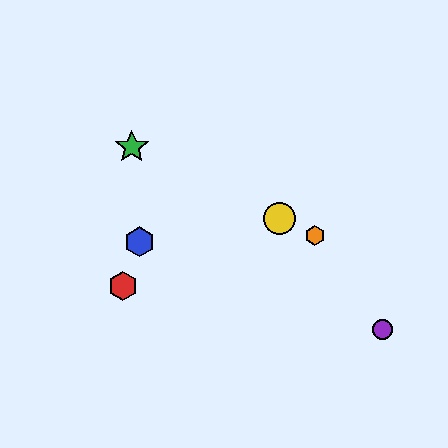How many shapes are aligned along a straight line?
3 shapes (the green star, the yellow circle, the orange hexagon) are aligned along a straight line.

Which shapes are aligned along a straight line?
The green star, the yellow circle, the orange hexagon are aligned along a straight line.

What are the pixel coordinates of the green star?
The green star is at (132, 147).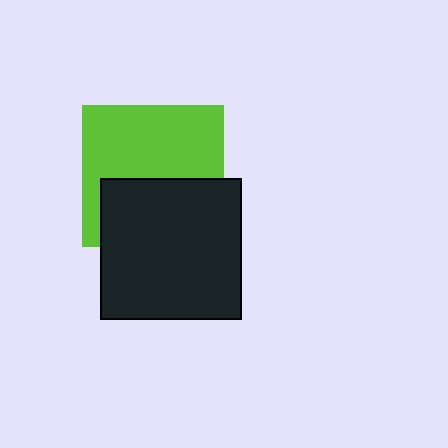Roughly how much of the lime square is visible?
About half of it is visible (roughly 57%).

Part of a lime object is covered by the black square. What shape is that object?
It is a square.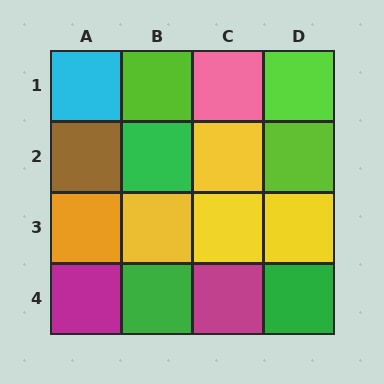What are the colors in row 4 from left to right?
Magenta, green, magenta, green.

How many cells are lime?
3 cells are lime.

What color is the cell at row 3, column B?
Yellow.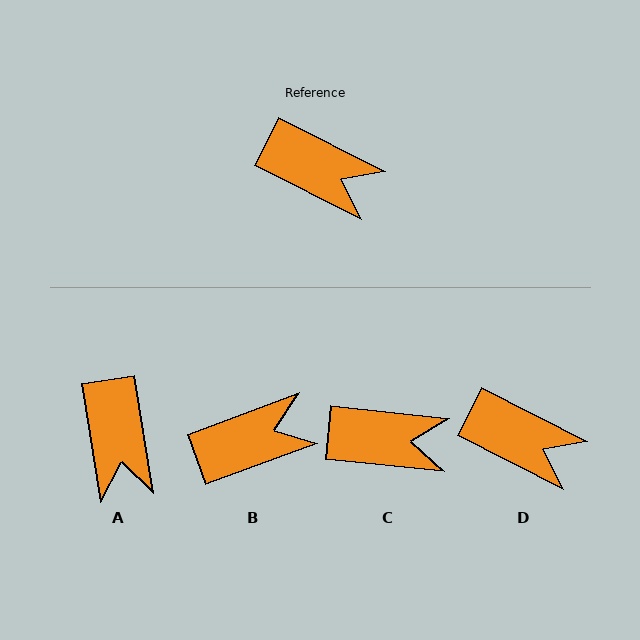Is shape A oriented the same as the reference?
No, it is off by about 54 degrees.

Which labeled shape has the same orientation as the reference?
D.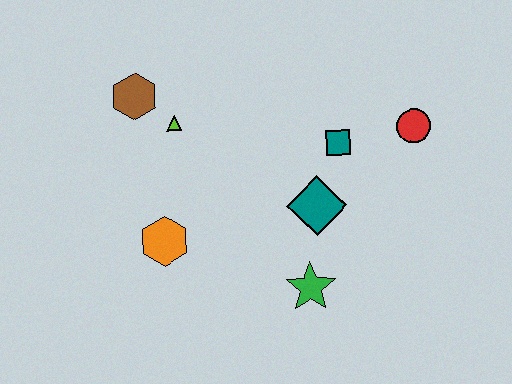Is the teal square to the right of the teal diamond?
Yes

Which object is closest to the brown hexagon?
The lime triangle is closest to the brown hexagon.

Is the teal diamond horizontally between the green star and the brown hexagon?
No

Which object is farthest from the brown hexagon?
The red circle is farthest from the brown hexagon.